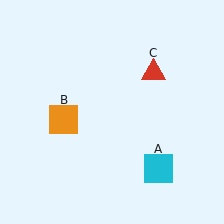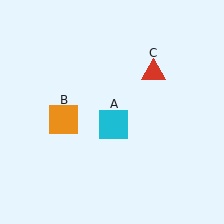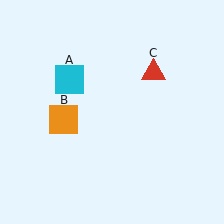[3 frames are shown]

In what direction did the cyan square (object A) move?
The cyan square (object A) moved up and to the left.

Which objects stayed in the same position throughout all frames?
Orange square (object B) and red triangle (object C) remained stationary.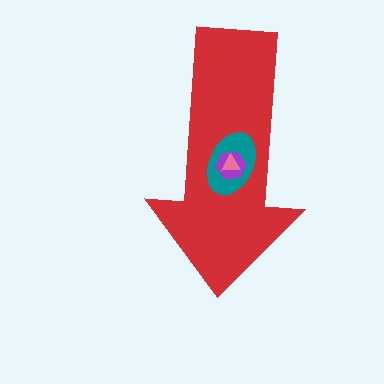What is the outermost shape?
The red arrow.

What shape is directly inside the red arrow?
The teal ellipse.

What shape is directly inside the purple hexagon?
The pink triangle.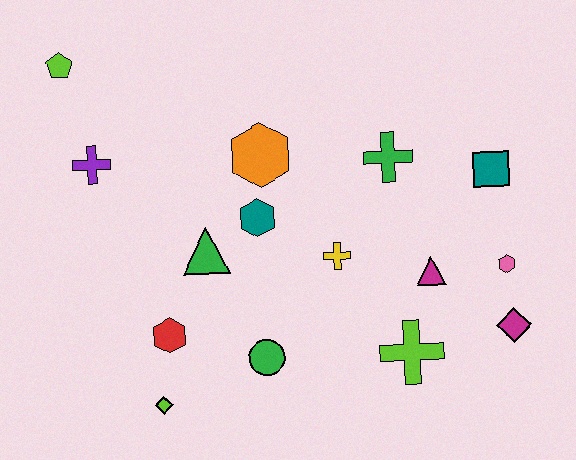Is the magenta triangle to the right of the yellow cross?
Yes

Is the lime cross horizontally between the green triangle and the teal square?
Yes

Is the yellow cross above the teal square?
No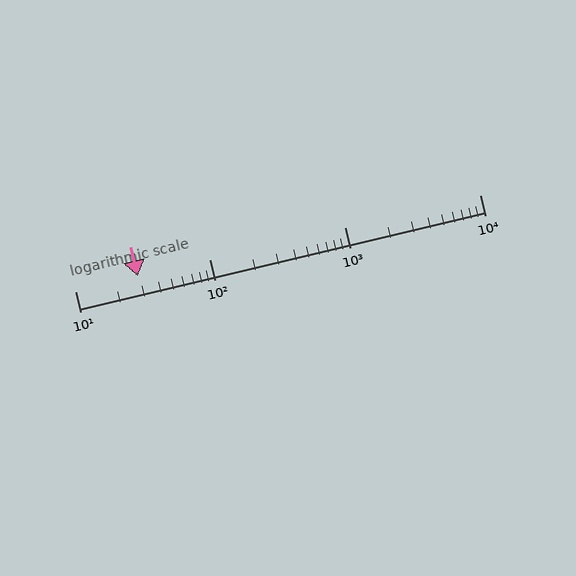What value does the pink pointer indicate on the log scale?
The pointer indicates approximately 29.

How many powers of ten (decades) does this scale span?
The scale spans 3 decades, from 10 to 10000.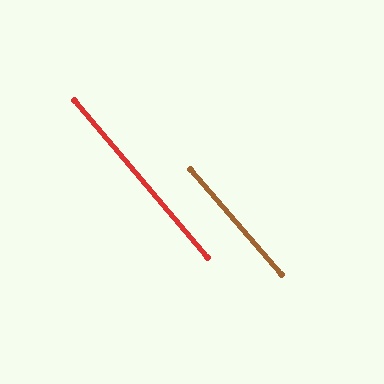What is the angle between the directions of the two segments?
Approximately 0 degrees.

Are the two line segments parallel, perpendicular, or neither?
Parallel — their directions differ by only 0.5°.